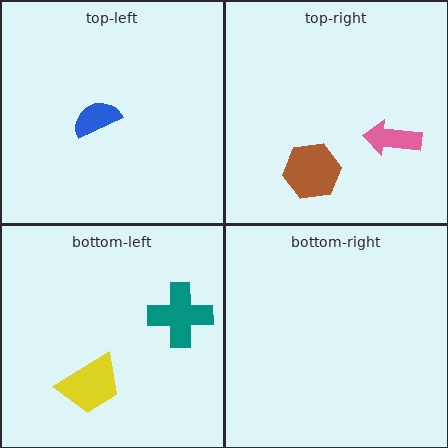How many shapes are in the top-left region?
1.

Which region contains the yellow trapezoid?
The bottom-left region.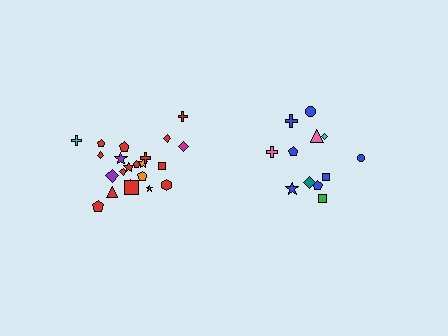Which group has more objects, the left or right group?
The left group.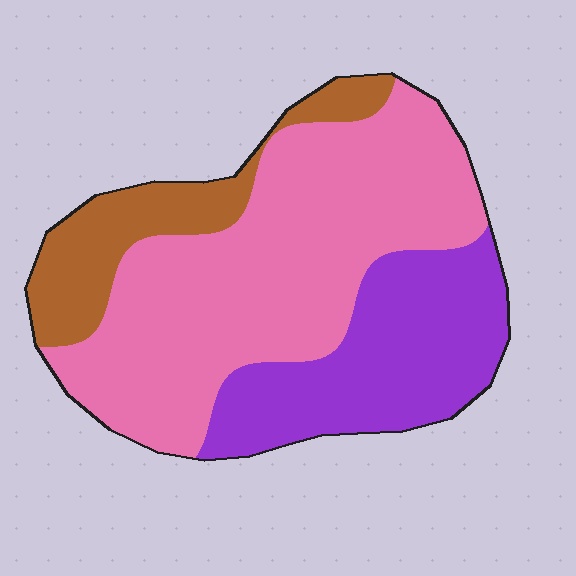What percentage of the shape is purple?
Purple takes up about one quarter (1/4) of the shape.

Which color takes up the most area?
Pink, at roughly 55%.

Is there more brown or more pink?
Pink.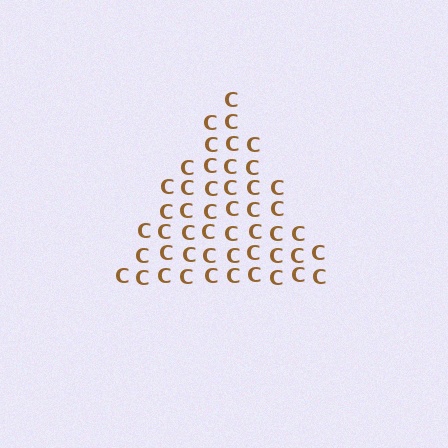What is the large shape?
The large shape is a triangle.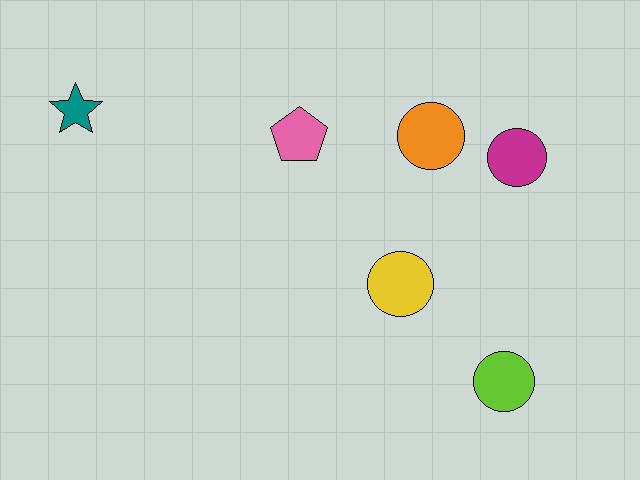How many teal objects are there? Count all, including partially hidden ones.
There is 1 teal object.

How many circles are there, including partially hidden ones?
There are 4 circles.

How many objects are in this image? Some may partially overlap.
There are 6 objects.